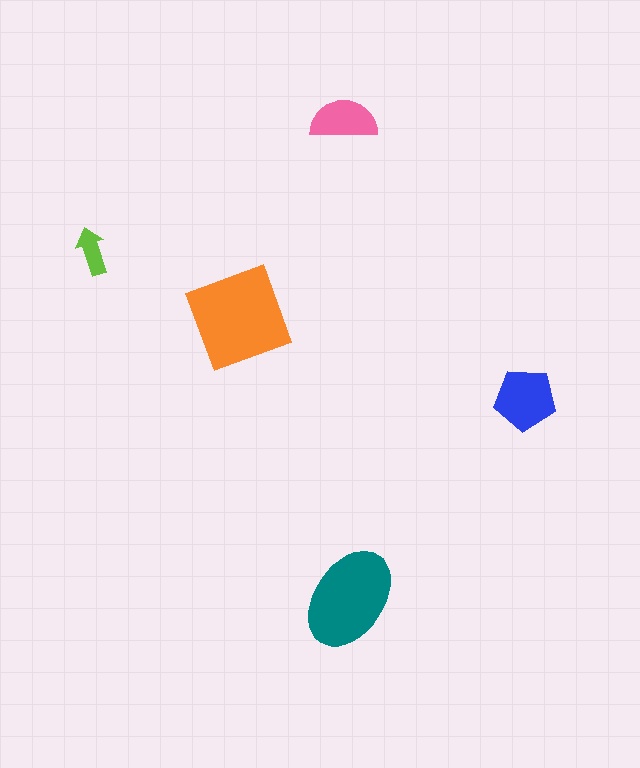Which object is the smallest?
The lime arrow.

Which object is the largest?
The orange diamond.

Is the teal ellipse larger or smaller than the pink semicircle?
Larger.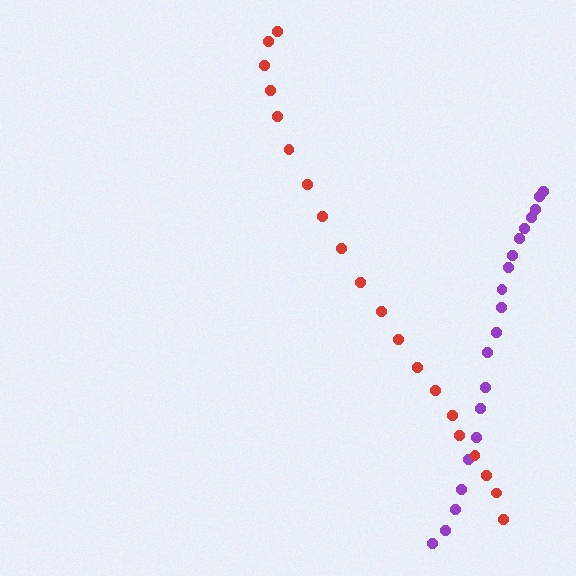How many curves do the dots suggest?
There are 2 distinct paths.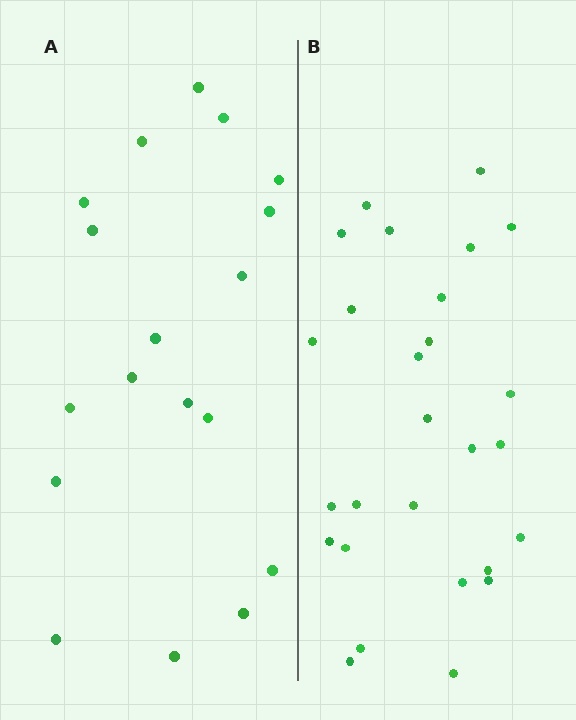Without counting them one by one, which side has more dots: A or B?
Region B (the right region) has more dots.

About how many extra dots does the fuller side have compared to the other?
Region B has roughly 8 or so more dots than region A.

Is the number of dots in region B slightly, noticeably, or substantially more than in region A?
Region B has substantially more. The ratio is roughly 1.5 to 1.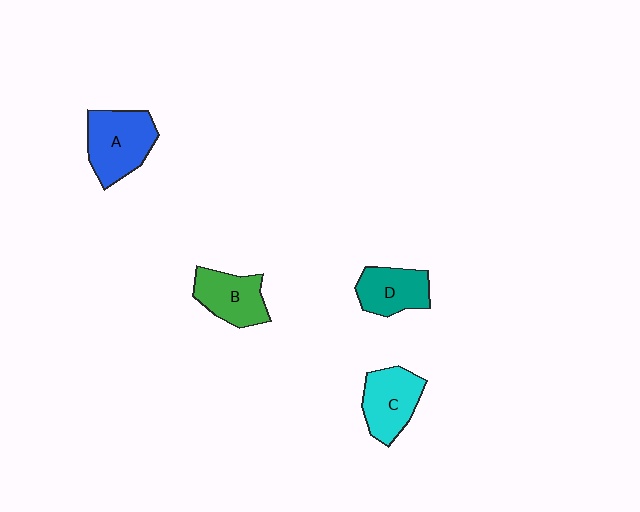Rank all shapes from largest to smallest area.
From largest to smallest: A (blue), C (cyan), B (green), D (teal).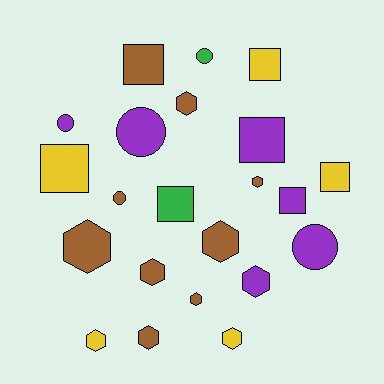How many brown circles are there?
There is 1 brown circle.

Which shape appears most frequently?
Hexagon, with 10 objects.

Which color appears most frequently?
Brown, with 9 objects.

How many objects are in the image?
There are 22 objects.